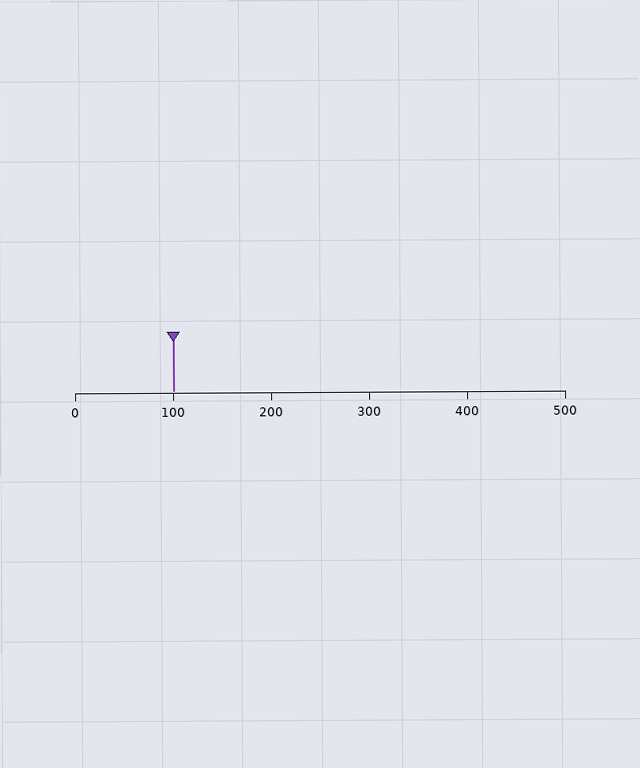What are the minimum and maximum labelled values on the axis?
The axis runs from 0 to 500.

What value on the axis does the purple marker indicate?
The marker indicates approximately 100.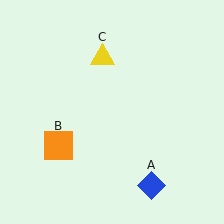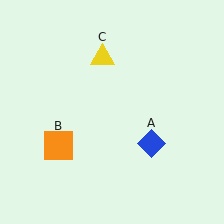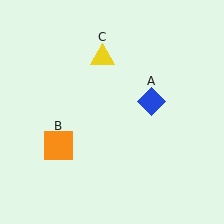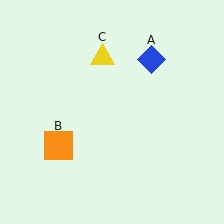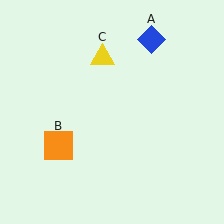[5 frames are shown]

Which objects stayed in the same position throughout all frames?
Orange square (object B) and yellow triangle (object C) remained stationary.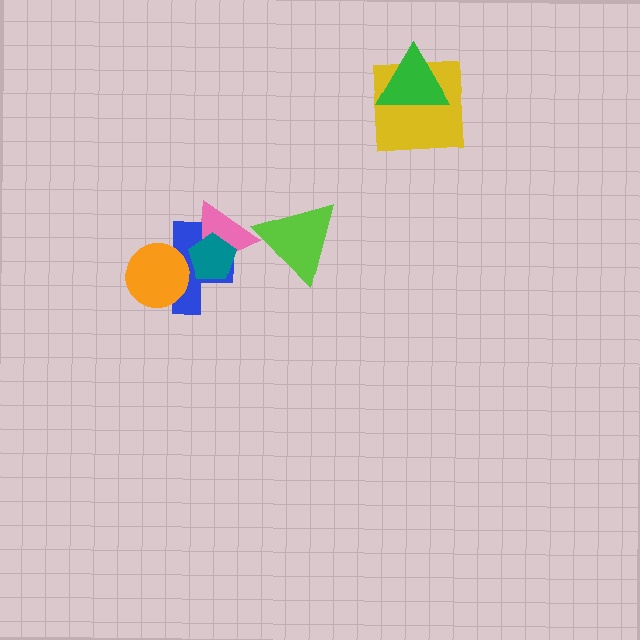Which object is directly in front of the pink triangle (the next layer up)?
The blue cross is directly in front of the pink triangle.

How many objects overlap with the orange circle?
1 object overlaps with the orange circle.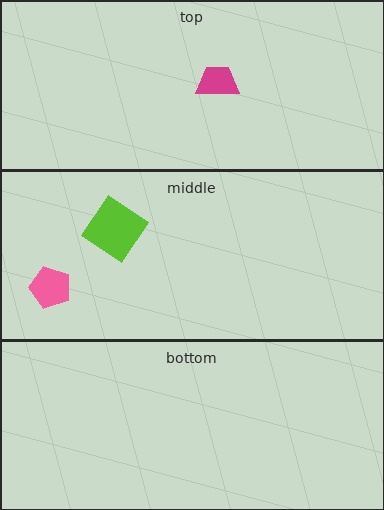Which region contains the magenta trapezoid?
The top region.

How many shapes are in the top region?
1.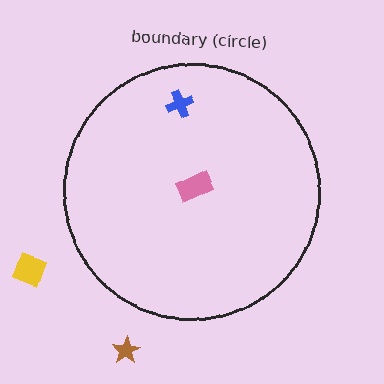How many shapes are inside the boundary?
2 inside, 2 outside.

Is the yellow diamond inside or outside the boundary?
Outside.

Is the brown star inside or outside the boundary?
Outside.